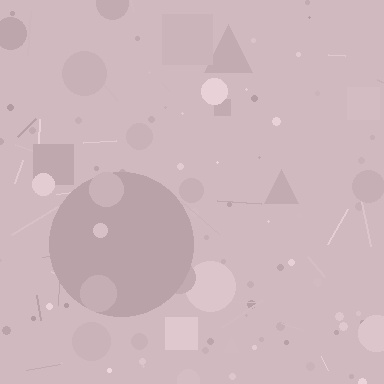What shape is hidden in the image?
A circle is hidden in the image.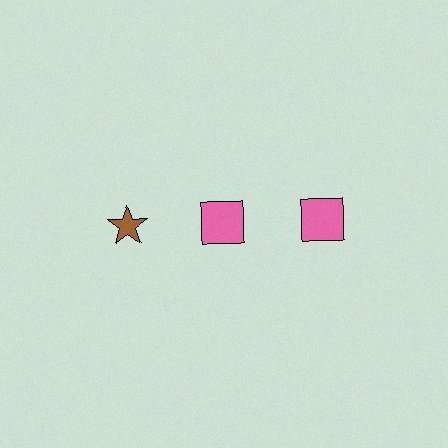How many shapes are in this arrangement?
There are 3 shapes arranged in a grid pattern.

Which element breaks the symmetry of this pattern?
The brown star in the top row, leftmost column breaks the symmetry. All other shapes are pink squares.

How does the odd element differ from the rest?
It differs in both color (brown instead of pink) and shape (star instead of square).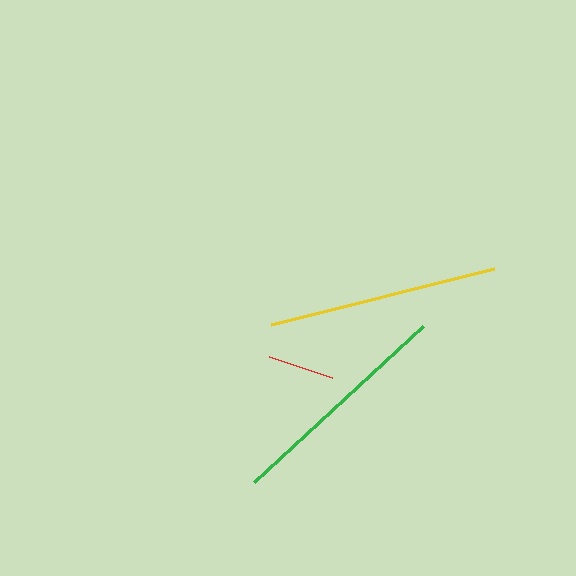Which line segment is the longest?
The green line is the longest at approximately 230 pixels.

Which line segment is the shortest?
The red line is the shortest at approximately 67 pixels.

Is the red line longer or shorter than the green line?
The green line is longer than the red line.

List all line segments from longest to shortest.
From longest to shortest: green, yellow, red.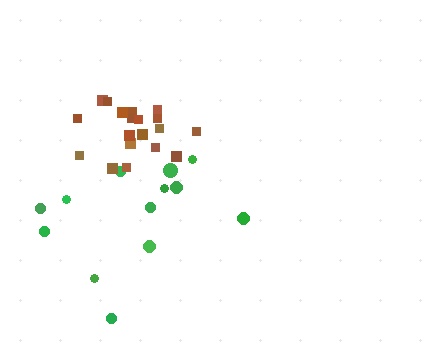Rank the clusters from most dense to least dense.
brown, green.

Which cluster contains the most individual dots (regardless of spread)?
Brown (19).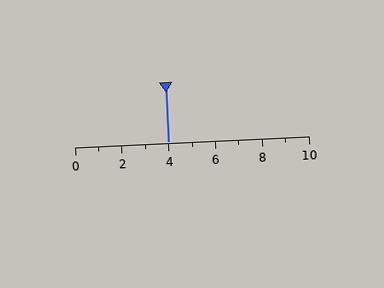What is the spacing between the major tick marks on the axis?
The major ticks are spaced 2 apart.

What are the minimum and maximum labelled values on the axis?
The axis runs from 0 to 10.